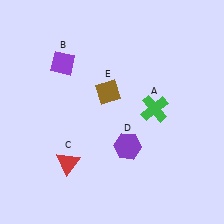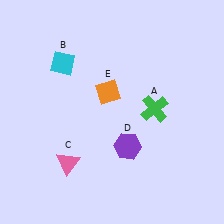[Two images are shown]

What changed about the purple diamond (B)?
In Image 1, B is purple. In Image 2, it changed to cyan.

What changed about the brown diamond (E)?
In Image 1, E is brown. In Image 2, it changed to orange.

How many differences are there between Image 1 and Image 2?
There are 3 differences between the two images.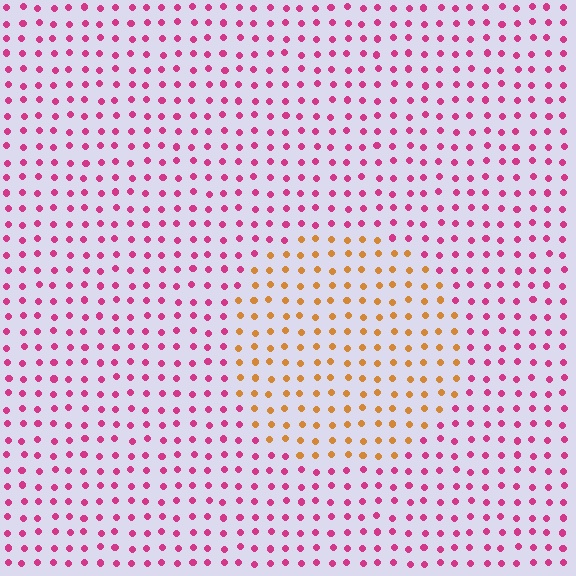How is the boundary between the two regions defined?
The boundary is defined purely by a slight shift in hue (about 63 degrees). Spacing, size, and orientation are identical on both sides.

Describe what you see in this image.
The image is filled with small magenta elements in a uniform arrangement. A circle-shaped region is visible where the elements are tinted to a slightly different hue, forming a subtle color boundary.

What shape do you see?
I see a circle.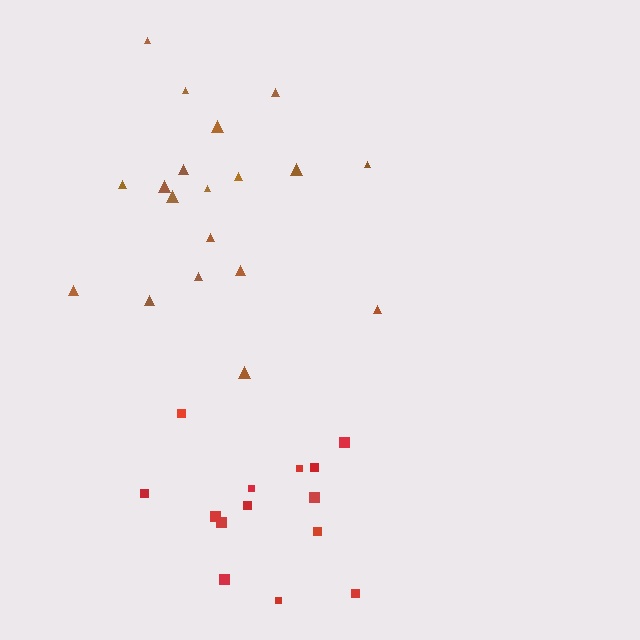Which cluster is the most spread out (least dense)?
Brown.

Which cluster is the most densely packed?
Red.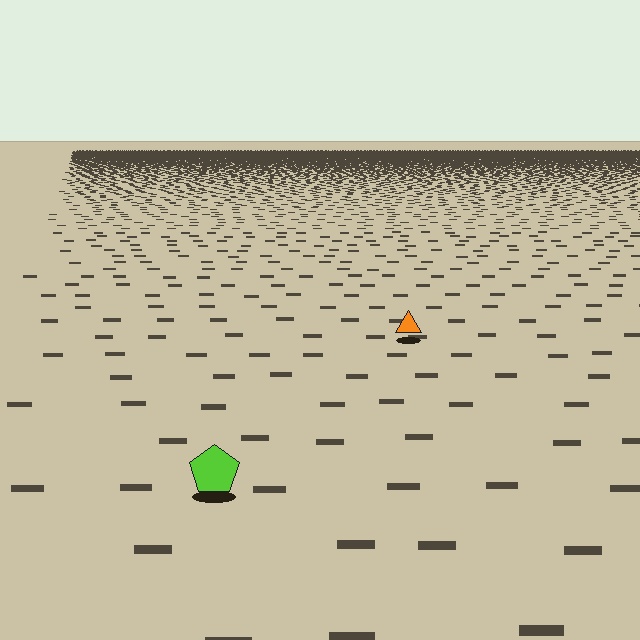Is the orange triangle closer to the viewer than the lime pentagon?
No. The lime pentagon is closer — you can tell from the texture gradient: the ground texture is coarser near it.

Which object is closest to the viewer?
The lime pentagon is closest. The texture marks near it are larger and more spread out.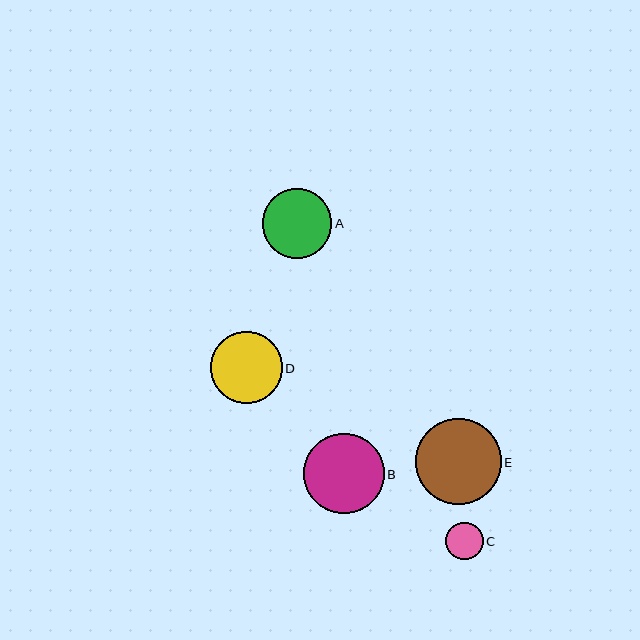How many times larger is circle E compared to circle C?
Circle E is approximately 2.3 times the size of circle C.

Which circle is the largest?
Circle E is the largest with a size of approximately 86 pixels.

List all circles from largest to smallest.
From largest to smallest: E, B, D, A, C.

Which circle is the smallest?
Circle C is the smallest with a size of approximately 37 pixels.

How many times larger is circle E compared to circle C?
Circle E is approximately 2.3 times the size of circle C.